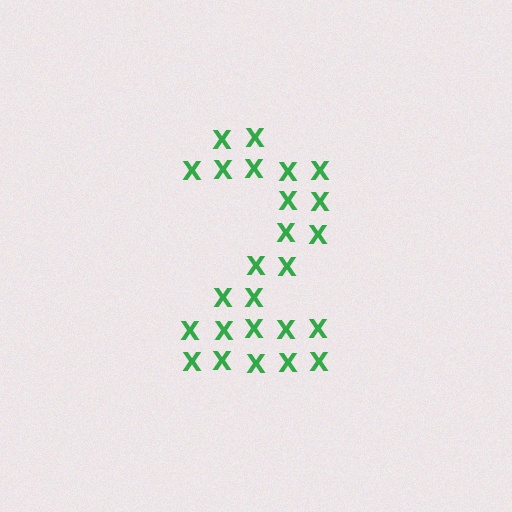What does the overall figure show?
The overall figure shows the digit 2.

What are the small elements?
The small elements are letter X's.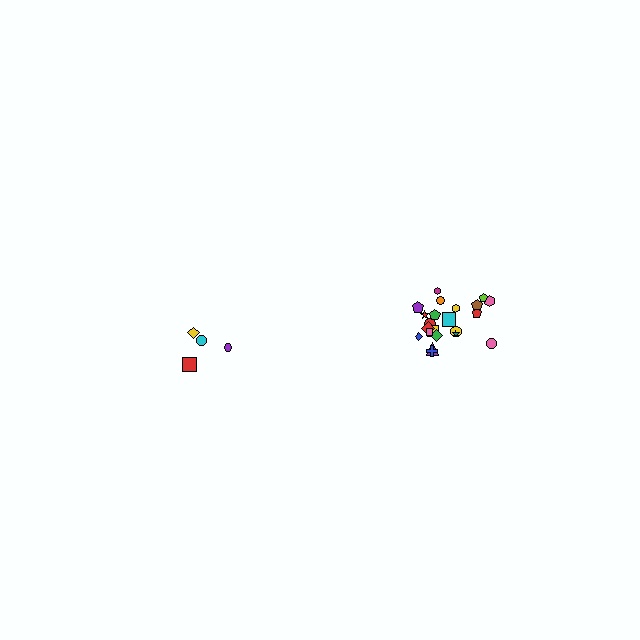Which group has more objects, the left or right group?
The right group.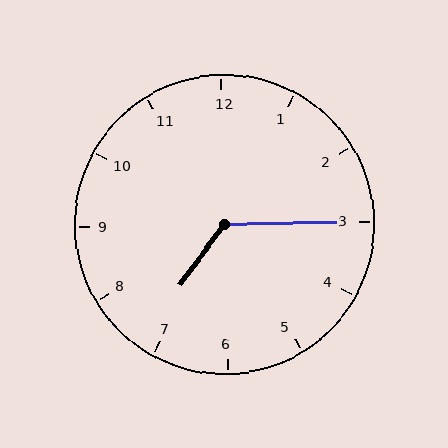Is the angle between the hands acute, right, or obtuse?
It is obtuse.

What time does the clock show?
7:15.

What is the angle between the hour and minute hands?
Approximately 128 degrees.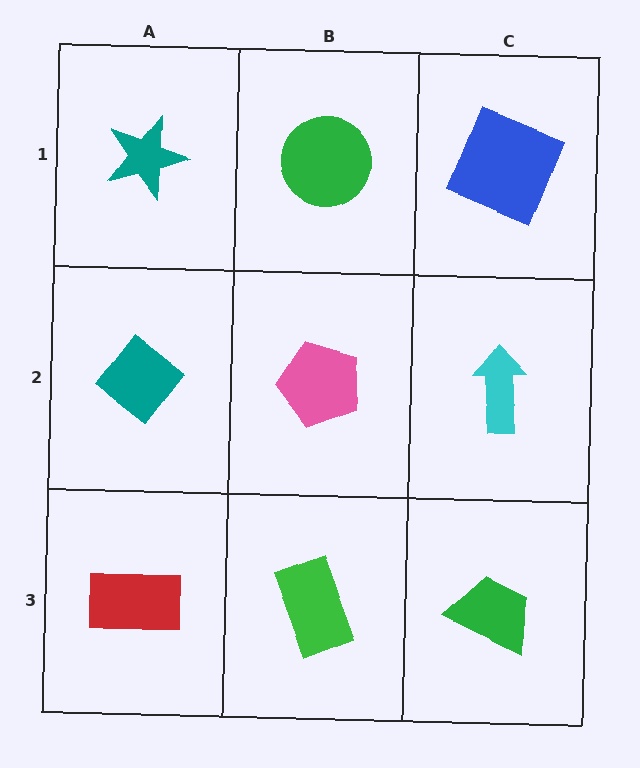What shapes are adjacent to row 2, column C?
A blue square (row 1, column C), a green trapezoid (row 3, column C), a pink pentagon (row 2, column B).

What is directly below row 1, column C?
A cyan arrow.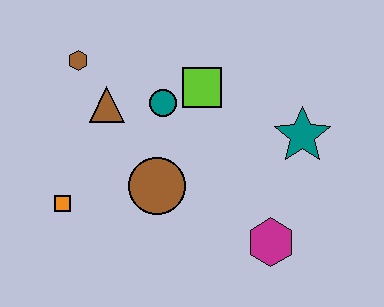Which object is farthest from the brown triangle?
The magenta hexagon is farthest from the brown triangle.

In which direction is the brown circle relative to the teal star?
The brown circle is to the left of the teal star.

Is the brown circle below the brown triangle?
Yes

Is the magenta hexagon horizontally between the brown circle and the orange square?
No